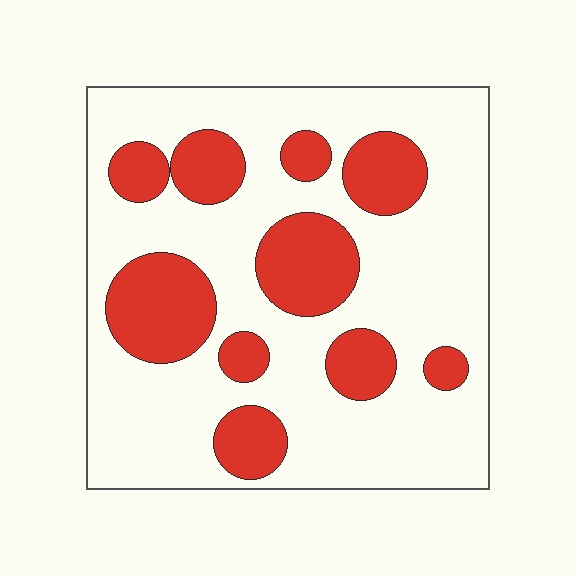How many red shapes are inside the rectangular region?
10.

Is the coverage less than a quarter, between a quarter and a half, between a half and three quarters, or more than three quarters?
Between a quarter and a half.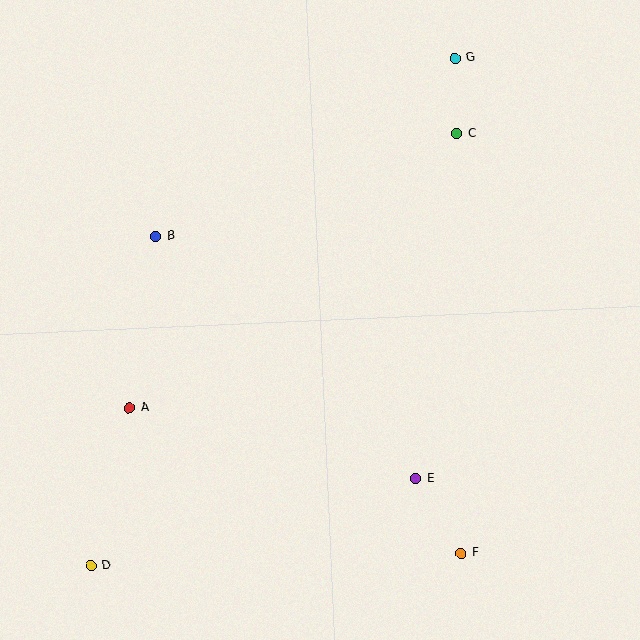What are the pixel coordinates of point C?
Point C is at (457, 134).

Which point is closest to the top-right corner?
Point G is closest to the top-right corner.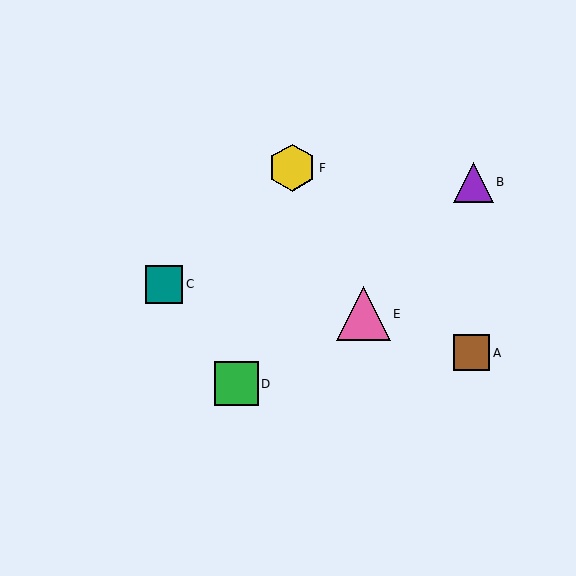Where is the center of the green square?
The center of the green square is at (236, 384).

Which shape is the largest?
The pink triangle (labeled E) is the largest.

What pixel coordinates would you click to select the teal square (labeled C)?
Click at (164, 284) to select the teal square C.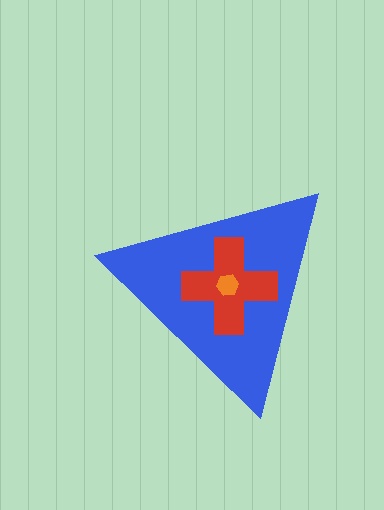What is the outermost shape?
The blue triangle.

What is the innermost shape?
The orange hexagon.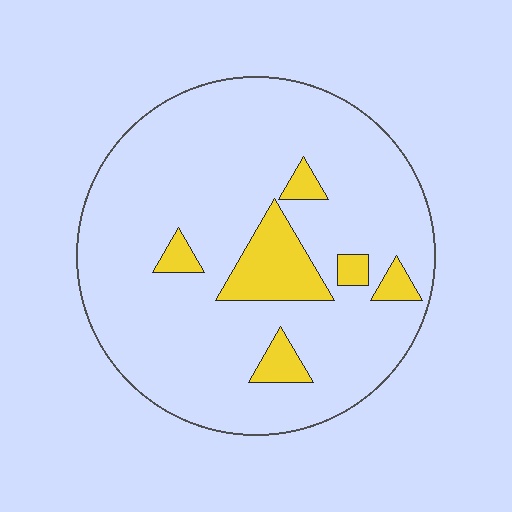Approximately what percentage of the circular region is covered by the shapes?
Approximately 15%.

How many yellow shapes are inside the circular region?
6.